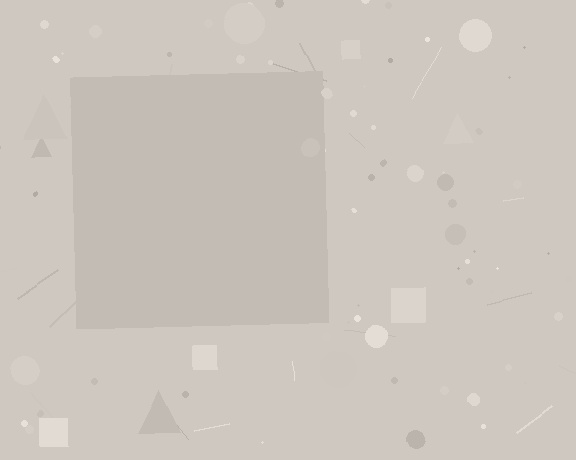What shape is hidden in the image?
A square is hidden in the image.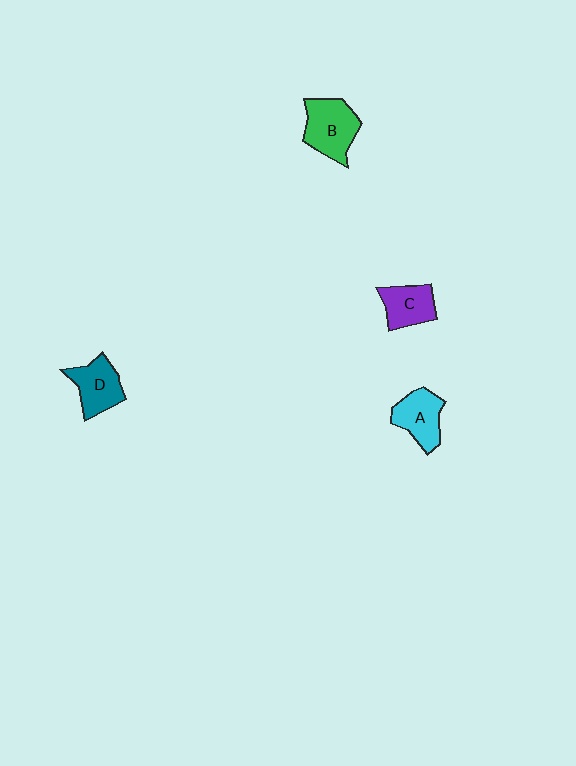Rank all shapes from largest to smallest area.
From largest to smallest: B (green), A (cyan), D (teal), C (purple).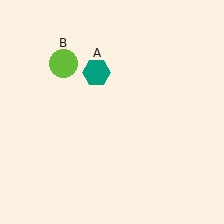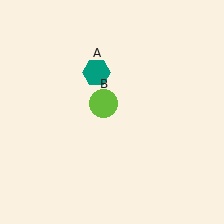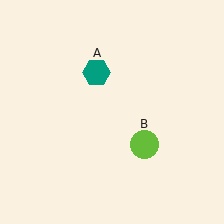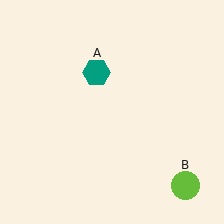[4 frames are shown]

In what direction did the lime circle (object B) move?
The lime circle (object B) moved down and to the right.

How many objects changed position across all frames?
1 object changed position: lime circle (object B).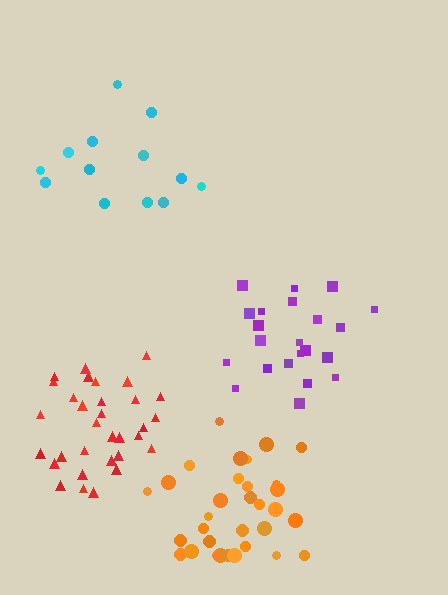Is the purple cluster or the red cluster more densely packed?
Red.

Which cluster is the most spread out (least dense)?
Cyan.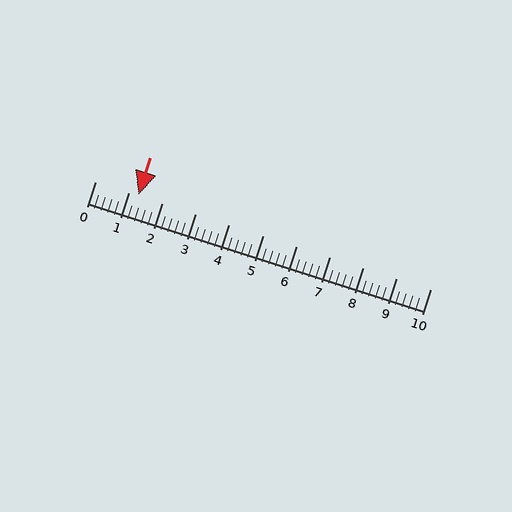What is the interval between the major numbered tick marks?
The major tick marks are spaced 1 units apart.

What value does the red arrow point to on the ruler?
The red arrow points to approximately 1.3.